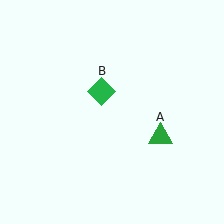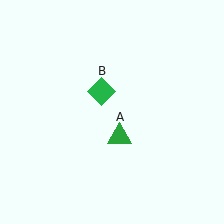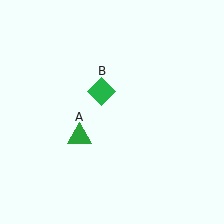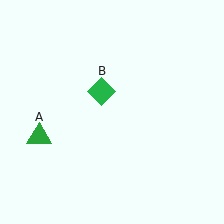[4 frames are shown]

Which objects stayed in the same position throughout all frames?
Green diamond (object B) remained stationary.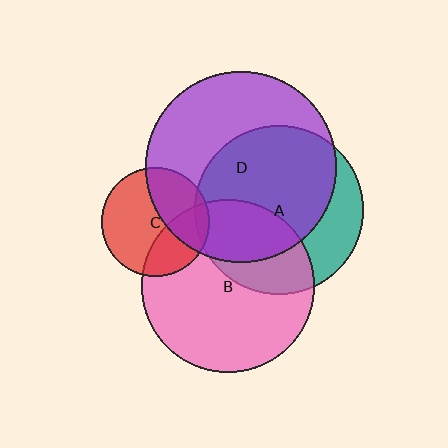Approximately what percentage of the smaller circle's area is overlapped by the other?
Approximately 25%.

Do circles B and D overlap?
Yes.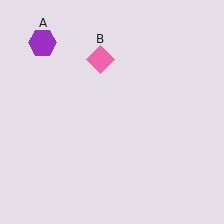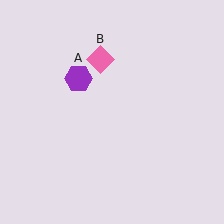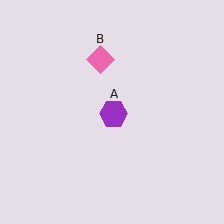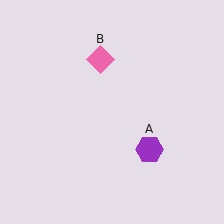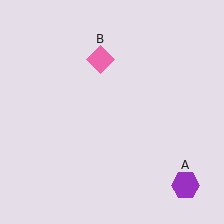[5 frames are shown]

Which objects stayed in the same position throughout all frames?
Pink diamond (object B) remained stationary.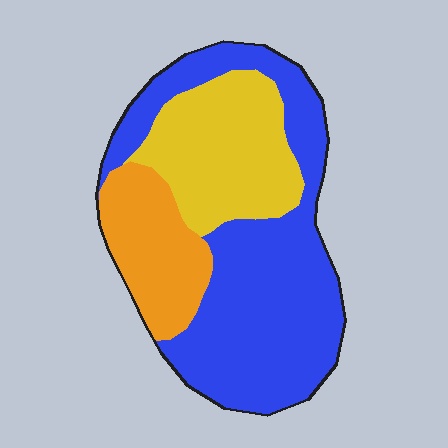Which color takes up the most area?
Blue, at roughly 55%.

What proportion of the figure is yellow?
Yellow covers 27% of the figure.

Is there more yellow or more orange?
Yellow.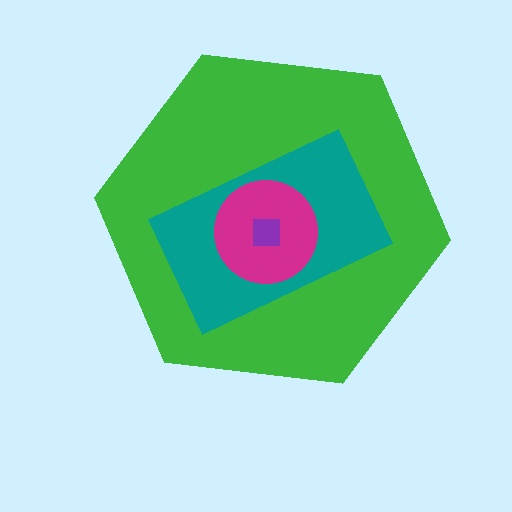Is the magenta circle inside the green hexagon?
Yes.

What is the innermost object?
The purple square.